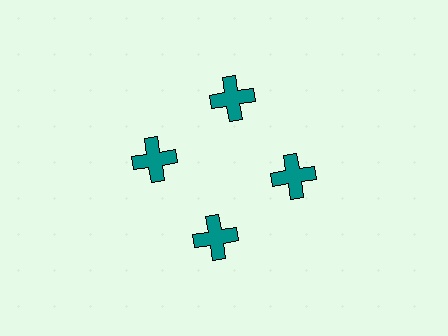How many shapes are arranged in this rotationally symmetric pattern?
There are 4 shapes, arranged in 4 groups of 1.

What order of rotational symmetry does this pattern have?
This pattern has 4-fold rotational symmetry.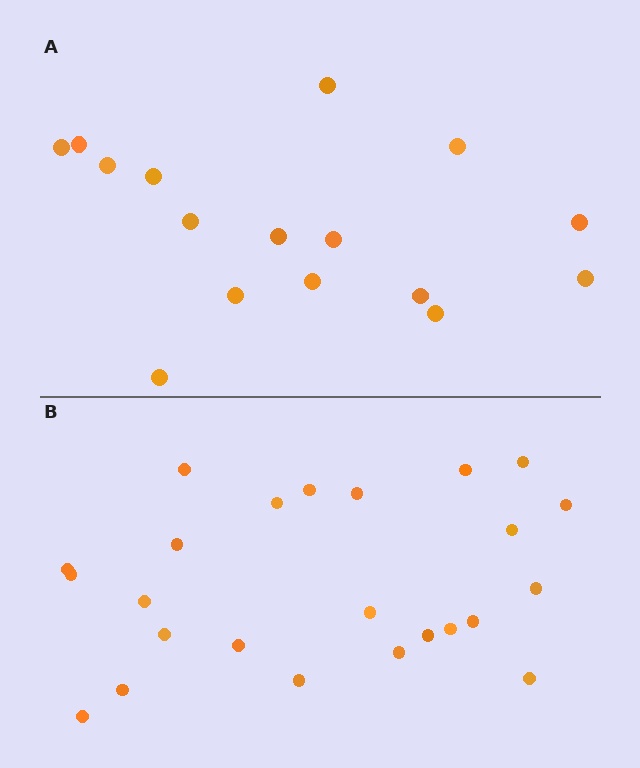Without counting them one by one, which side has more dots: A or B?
Region B (the bottom region) has more dots.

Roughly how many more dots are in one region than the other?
Region B has roughly 8 or so more dots than region A.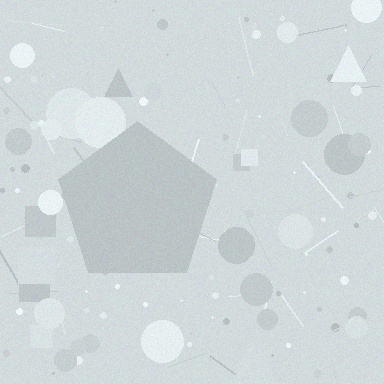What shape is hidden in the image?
A pentagon is hidden in the image.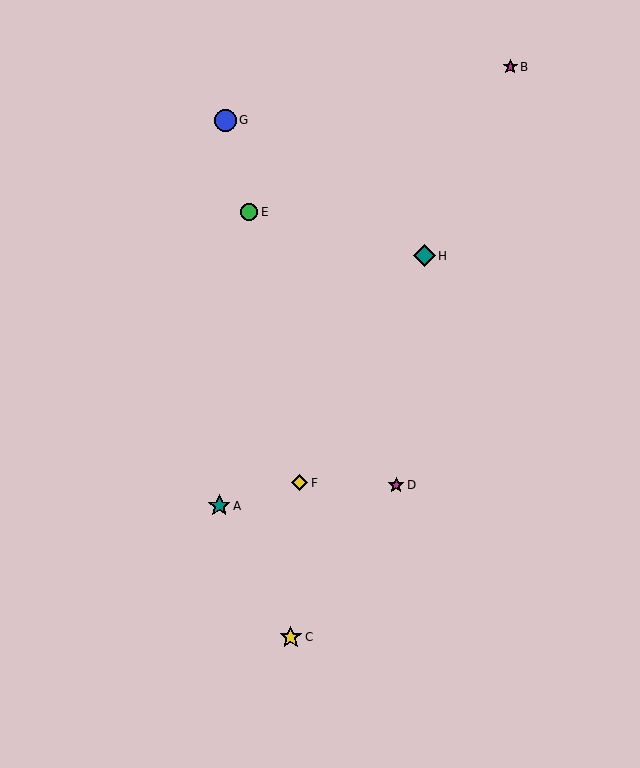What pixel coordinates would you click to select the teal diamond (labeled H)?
Click at (424, 256) to select the teal diamond H.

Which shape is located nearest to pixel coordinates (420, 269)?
The teal diamond (labeled H) at (424, 256) is nearest to that location.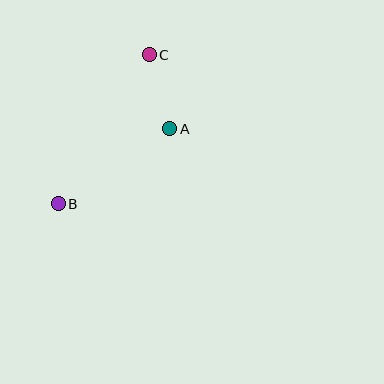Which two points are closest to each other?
Points A and C are closest to each other.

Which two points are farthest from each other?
Points B and C are farthest from each other.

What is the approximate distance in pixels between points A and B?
The distance between A and B is approximately 134 pixels.